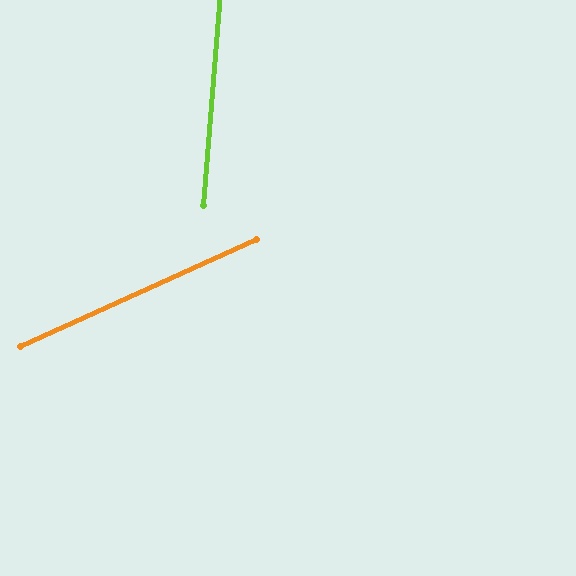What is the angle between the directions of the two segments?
Approximately 61 degrees.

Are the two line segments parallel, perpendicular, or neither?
Neither parallel nor perpendicular — they differ by about 61°.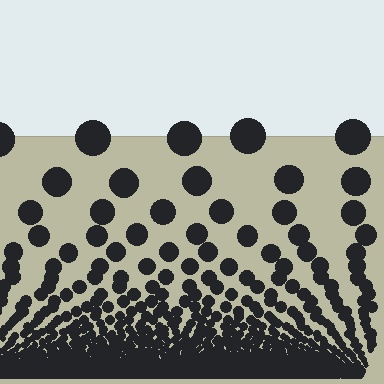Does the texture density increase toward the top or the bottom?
Density increases toward the bottom.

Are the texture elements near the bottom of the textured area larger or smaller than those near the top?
Smaller. The gradient is inverted — elements near the bottom are smaller and denser.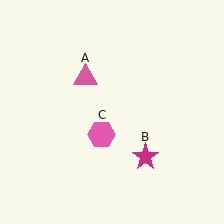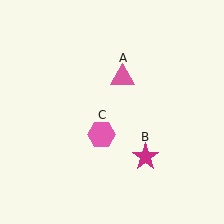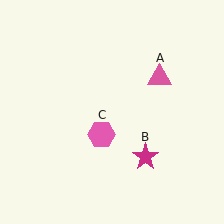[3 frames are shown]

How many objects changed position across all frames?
1 object changed position: pink triangle (object A).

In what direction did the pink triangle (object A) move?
The pink triangle (object A) moved right.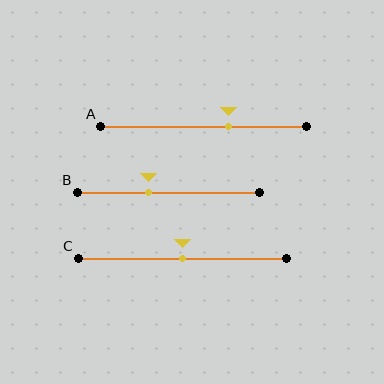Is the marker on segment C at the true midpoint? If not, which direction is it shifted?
Yes, the marker on segment C is at the true midpoint.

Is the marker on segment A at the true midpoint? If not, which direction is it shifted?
No, the marker on segment A is shifted to the right by about 12% of the segment length.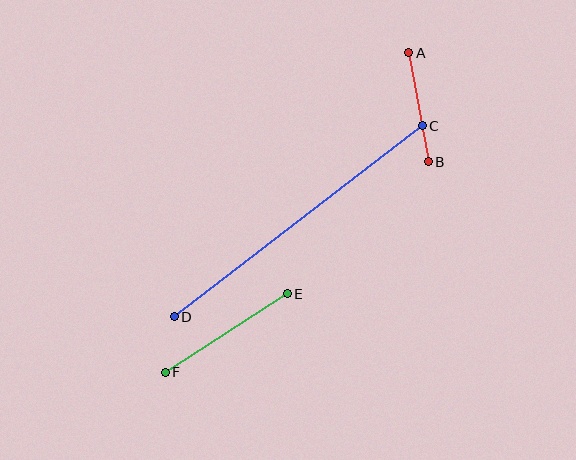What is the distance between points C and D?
The distance is approximately 313 pixels.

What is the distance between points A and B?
The distance is approximately 111 pixels.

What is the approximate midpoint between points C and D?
The midpoint is at approximately (298, 221) pixels.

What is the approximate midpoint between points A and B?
The midpoint is at approximately (419, 107) pixels.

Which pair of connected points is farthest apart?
Points C and D are farthest apart.